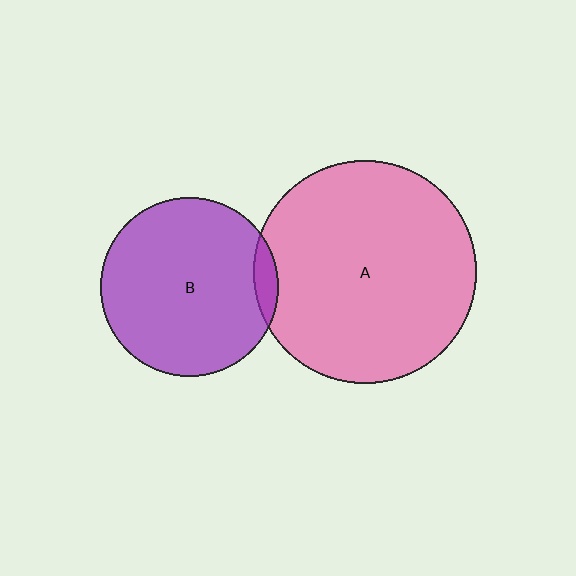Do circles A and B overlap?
Yes.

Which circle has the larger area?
Circle A (pink).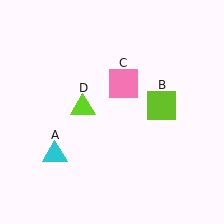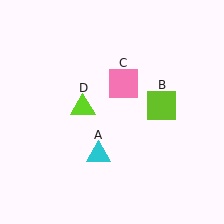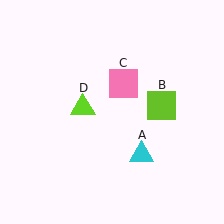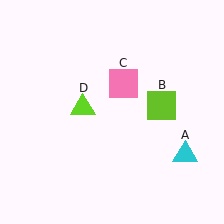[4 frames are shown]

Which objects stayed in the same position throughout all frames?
Lime square (object B) and pink square (object C) and lime triangle (object D) remained stationary.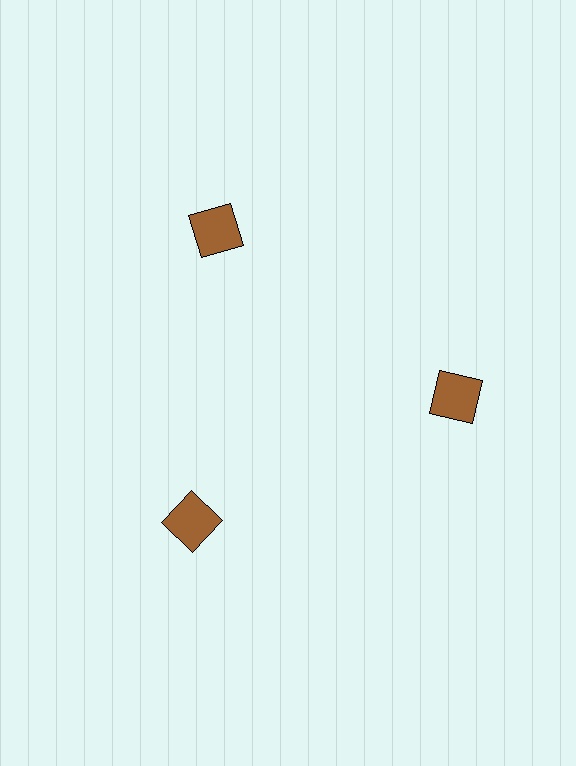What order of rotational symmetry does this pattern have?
This pattern has 3-fold rotational symmetry.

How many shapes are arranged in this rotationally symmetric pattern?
There are 3 shapes, arranged in 3 groups of 1.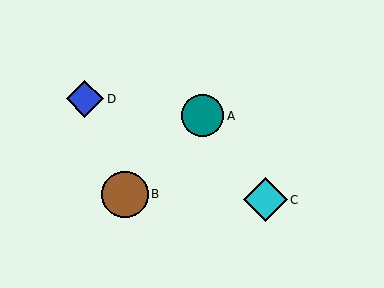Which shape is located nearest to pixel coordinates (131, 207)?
The brown circle (labeled B) at (125, 194) is nearest to that location.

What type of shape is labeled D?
Shape D is a blue diamond.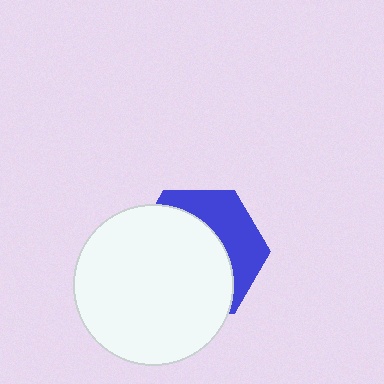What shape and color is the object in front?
The object in front is a white circle.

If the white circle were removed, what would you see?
You would see the complete blue hexagon.